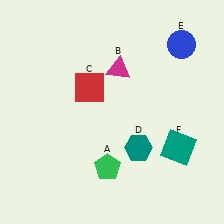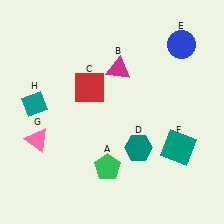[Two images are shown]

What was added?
A pink triangle (G), a teal diamond (H) were added in Image 2.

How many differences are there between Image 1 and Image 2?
There are 2 differences between the two images.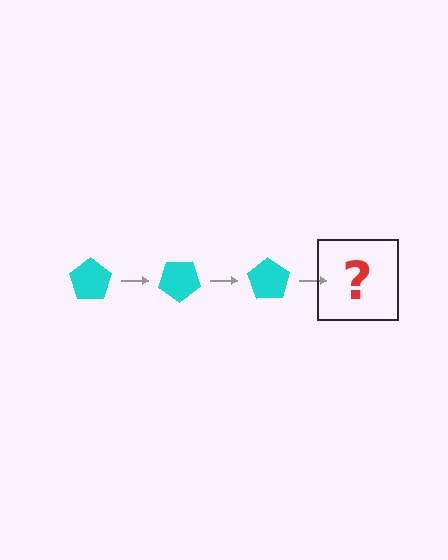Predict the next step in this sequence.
The next step is a cyan pentagon rotated 105 degrees.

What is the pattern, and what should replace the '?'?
The pattern is that the pentagon rotates 35 degrees each step. The '?' should be a cyan pentagon rotated 105 degrees.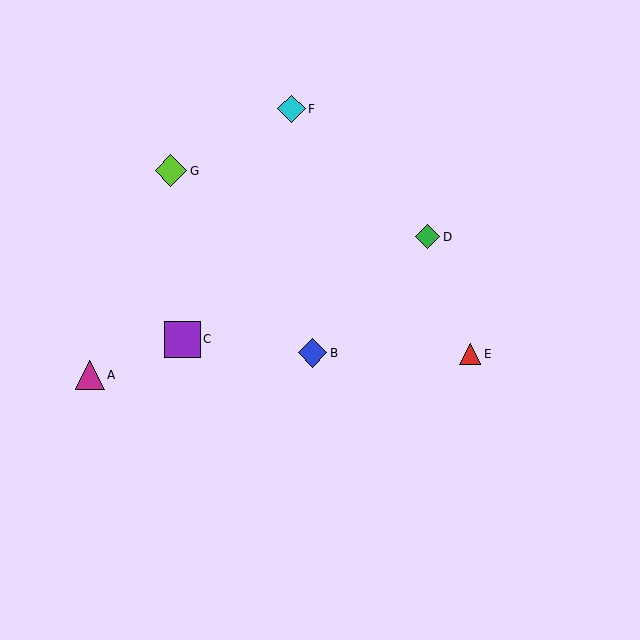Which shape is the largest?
The purple square (labeled C) is the largest.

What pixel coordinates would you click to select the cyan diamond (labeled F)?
Click at (291, 109) to select the cyan diamond F.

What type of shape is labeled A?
Shape A is a magenta triangle.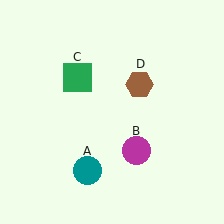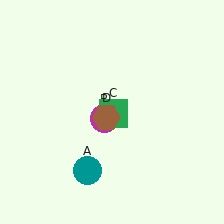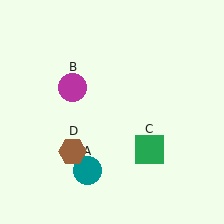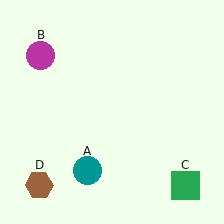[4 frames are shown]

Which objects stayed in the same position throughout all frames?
Teal circle (object A) remained stationary.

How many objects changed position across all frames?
3 objects changed position: magenta circle (object B), green square (object C), brown hexagon (object D).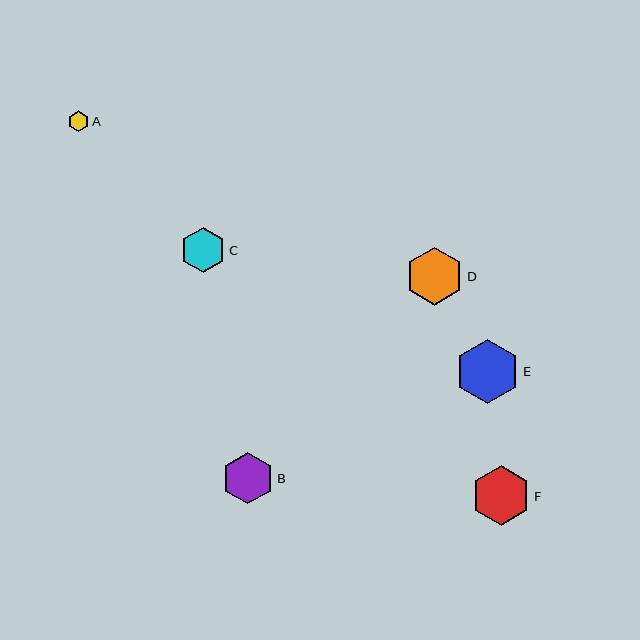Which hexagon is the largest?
Hexagon E is the largest with a size of approximately 65 pixels.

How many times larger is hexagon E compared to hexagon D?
Hexagon E is approximately 1.1 times the size of hexagon D.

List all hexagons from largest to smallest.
From largest to smallest: E, F, D, B, C, A.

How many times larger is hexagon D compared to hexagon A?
Hexagon D is approximately 2.9 times the size of hexagon A.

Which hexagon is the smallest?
Hexagon A is the smallest with a size of approximately 20 pixels.